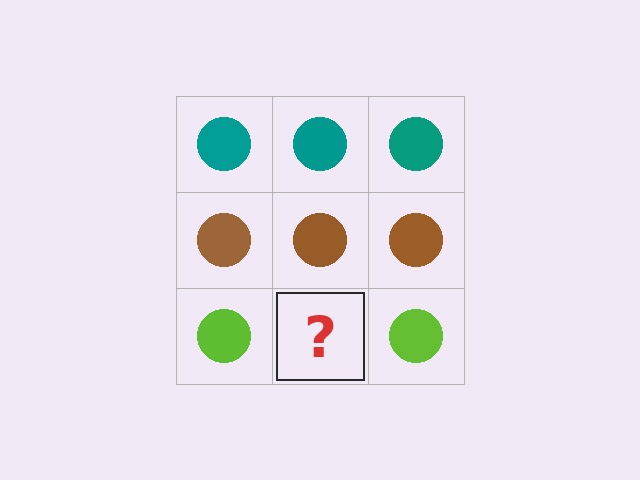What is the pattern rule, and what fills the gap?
The rule is that each row has a consistent color. The gap should be filled with a lime circle.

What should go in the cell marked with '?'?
The missing cell should contain a lime circle.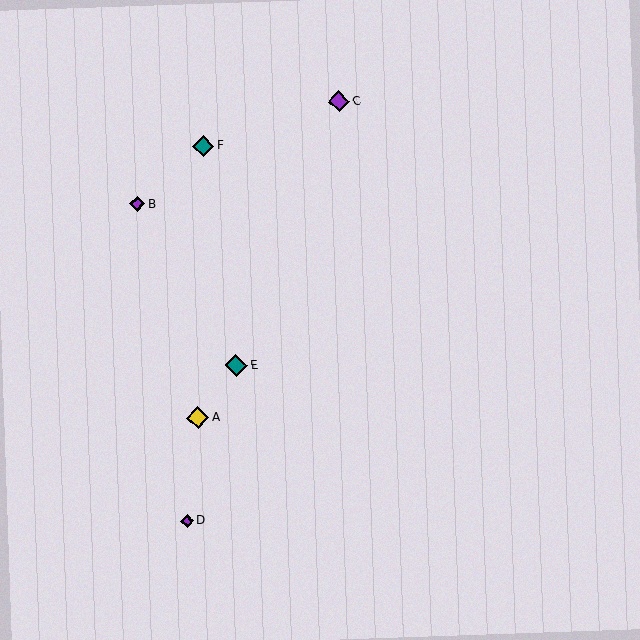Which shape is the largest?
The yellow diamond (labeled A) is the largest.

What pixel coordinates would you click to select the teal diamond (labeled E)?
Click at (236, 366) to select the teal diamond E.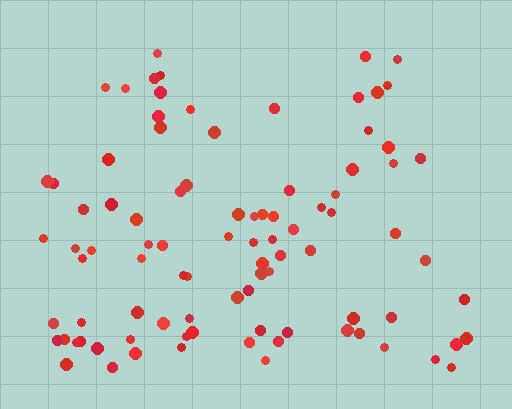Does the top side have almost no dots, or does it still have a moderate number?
Still a moderate number, just noticeably fewer than the bottom.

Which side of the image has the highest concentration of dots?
The bottom.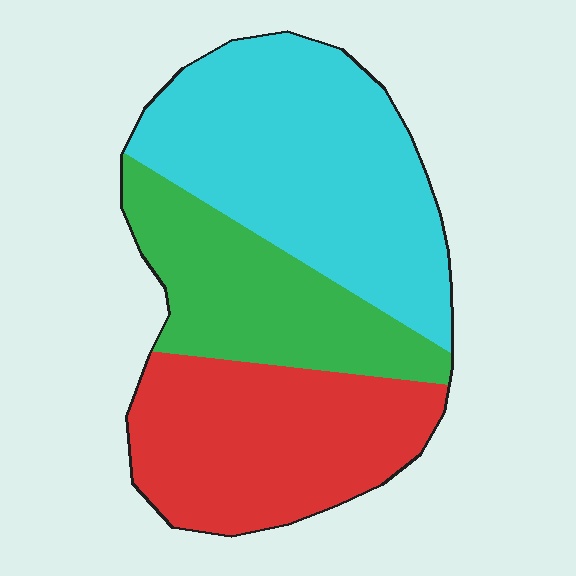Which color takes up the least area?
Green, at roughly 25%.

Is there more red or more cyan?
Cyan.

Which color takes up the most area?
Cyan, at roughly 40%.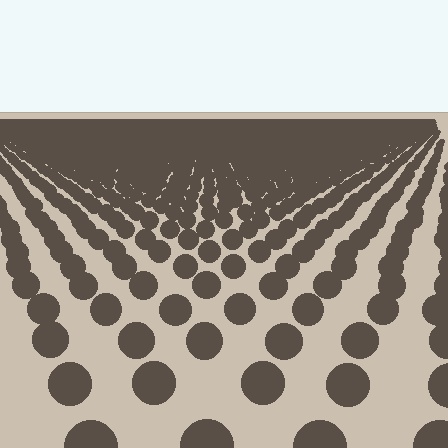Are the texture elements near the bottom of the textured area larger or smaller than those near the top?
Larger. Near the bottom, elements are closer to the viewer and appear at a bigger on-screen size.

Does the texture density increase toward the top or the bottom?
Density increases toward the top.